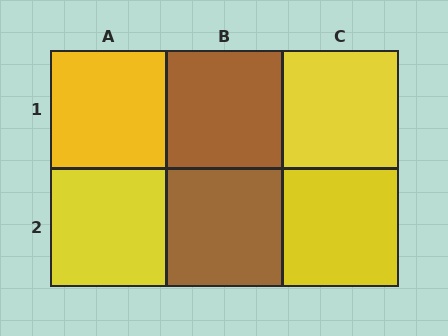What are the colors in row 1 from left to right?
Yellow, brown, yellow.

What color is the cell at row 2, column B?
Brown.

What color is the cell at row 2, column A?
Yellow.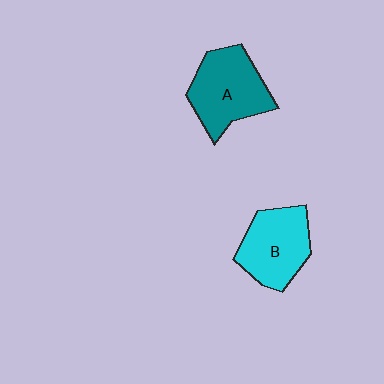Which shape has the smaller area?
Shape B (cyan).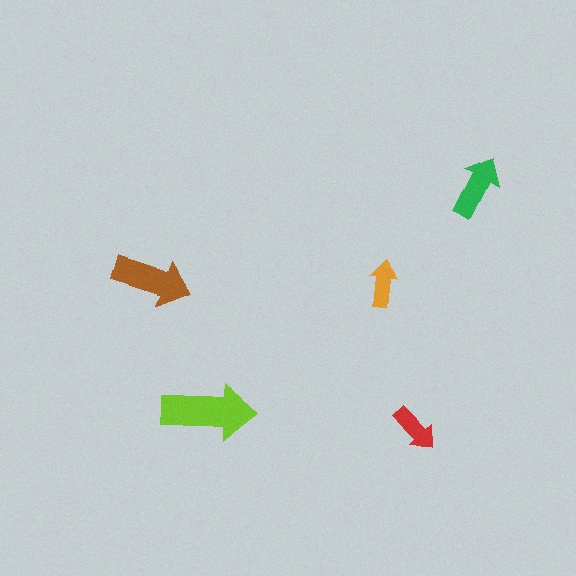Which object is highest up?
The green arrow is topmost.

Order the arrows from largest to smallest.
the lime one, the brown one, the green one, the red one, the orange one.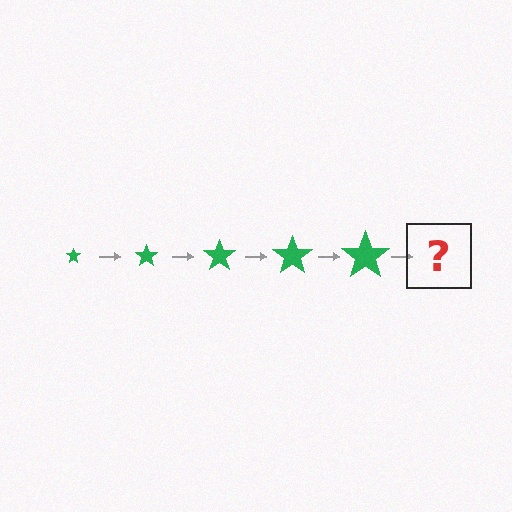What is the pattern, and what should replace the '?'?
The pattern is that the star gets progressively larger each step. The '?' should be a green star, larger than the previous one.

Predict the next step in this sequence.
The next step is a green star, larger than the previous one.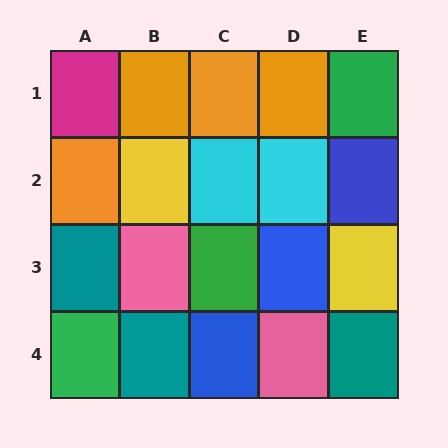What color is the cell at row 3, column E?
Yellow.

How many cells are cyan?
2 cells are cyan.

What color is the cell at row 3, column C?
Green.